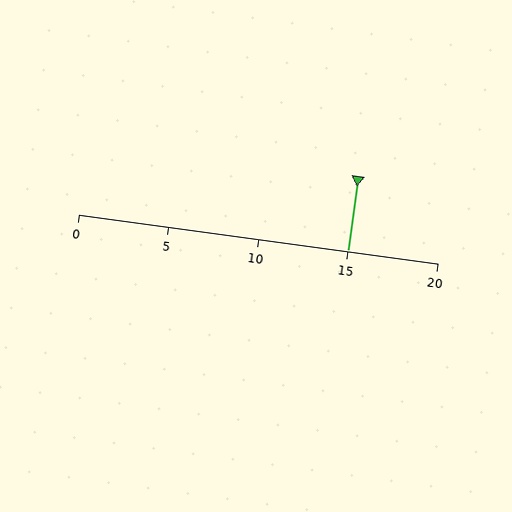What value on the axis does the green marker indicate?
The marker indicates approximately 15.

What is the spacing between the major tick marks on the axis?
The major ticks are spaced 5 apart.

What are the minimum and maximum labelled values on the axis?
The axis runs from 0 to 20.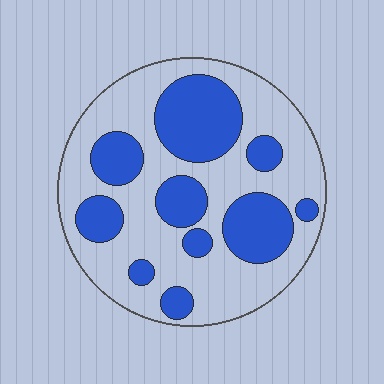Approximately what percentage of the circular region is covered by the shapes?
Approximately 35%.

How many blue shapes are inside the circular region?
10.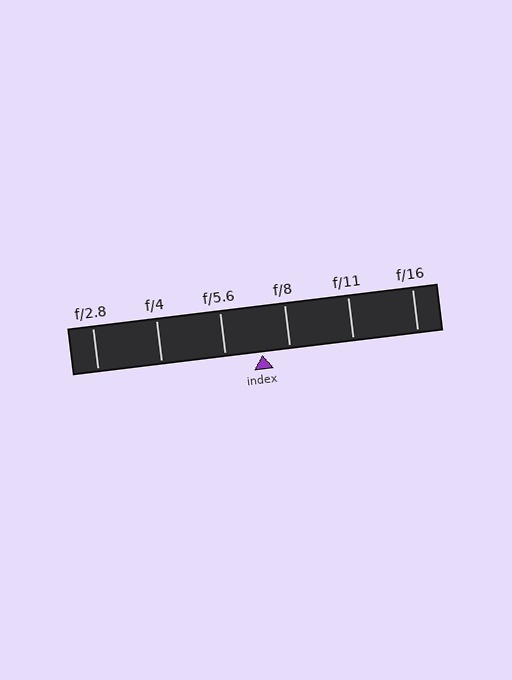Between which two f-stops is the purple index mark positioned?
The index mark is between f/5.6 and f/8.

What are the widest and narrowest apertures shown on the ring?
The widest aperture shown is f/2.8 and the narrowest is f/16.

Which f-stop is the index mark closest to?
The index mark is closest to f/8.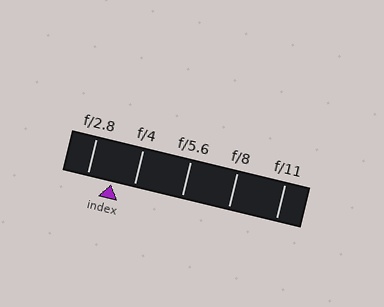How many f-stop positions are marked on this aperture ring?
There are 5 f-stop positions marked.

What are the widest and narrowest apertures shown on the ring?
The widest aperture shown is f/2.8 and the narrowest is f/11.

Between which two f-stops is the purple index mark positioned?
The index mark is between f/2.8 and f/4.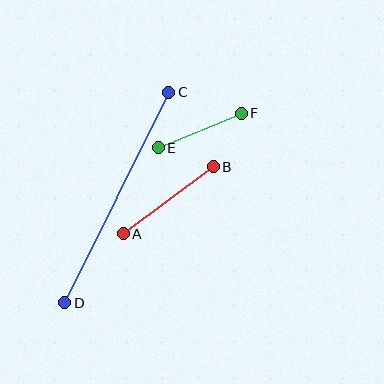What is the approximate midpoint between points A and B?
The midpoint is at approximately (168, 200) pixels.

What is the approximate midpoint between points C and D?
The midpoint is at approximately (117, 197) pixels.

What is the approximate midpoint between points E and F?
The midpoint is at approximately (200, 131) pixels.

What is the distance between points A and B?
The distance is approximately 112 pixels.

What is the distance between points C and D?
The distance is approximately 235 pixels.